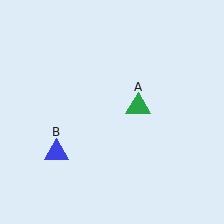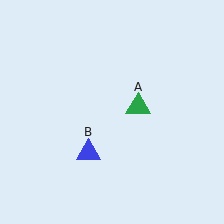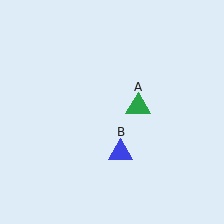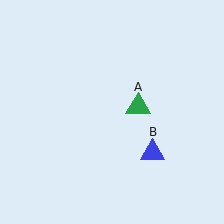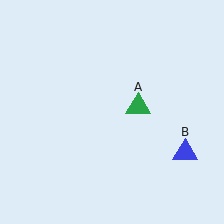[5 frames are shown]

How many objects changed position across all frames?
1 object changed position: blue triangle (object B).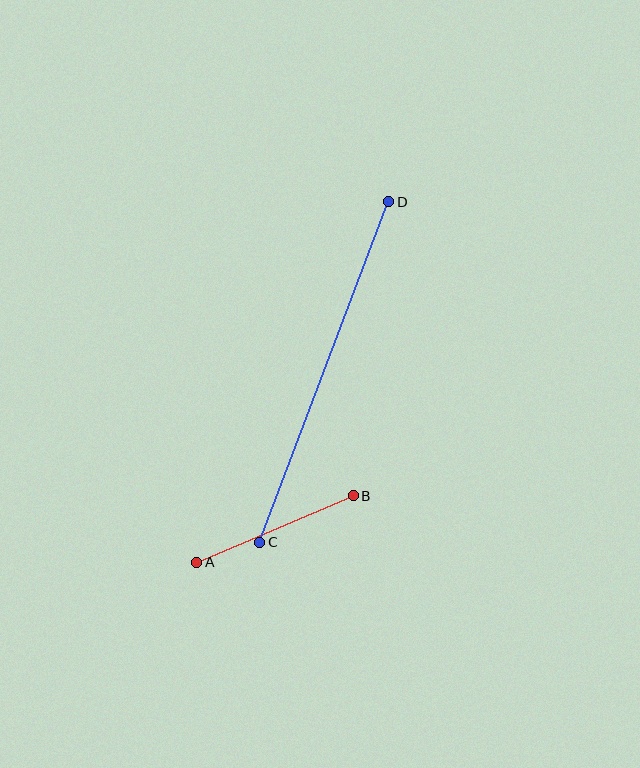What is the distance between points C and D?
The distance is approximately 364 pixels.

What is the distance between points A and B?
The distance is approximately 170 pixels.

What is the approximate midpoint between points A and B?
The midpoint is at approximately (275, 529) pixels.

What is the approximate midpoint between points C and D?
The midpoint is at approximately (324, 372) pixels.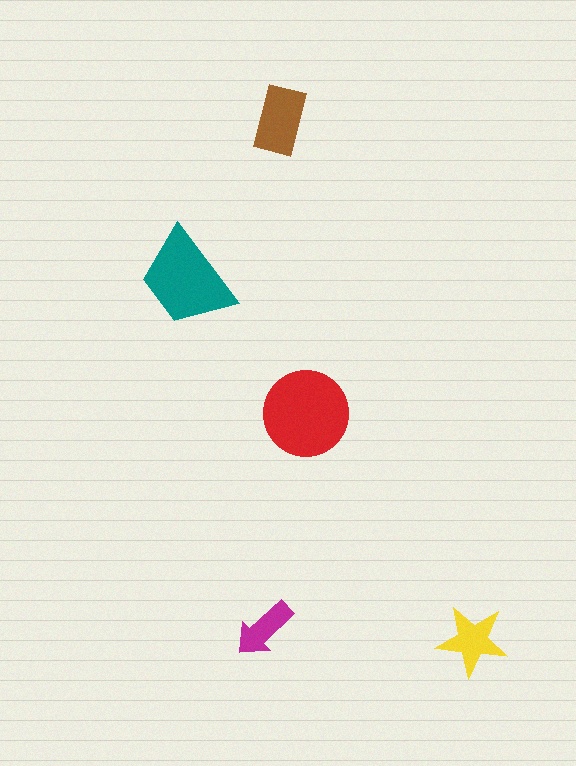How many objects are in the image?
There are 5 objects in the image.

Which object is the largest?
The red circle.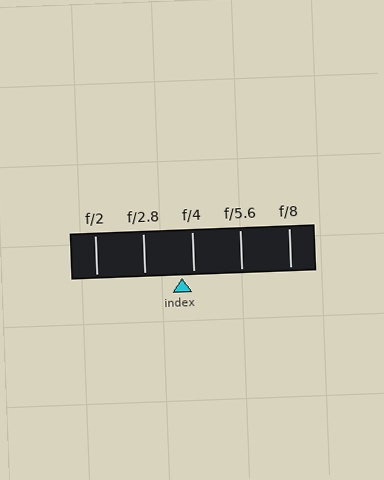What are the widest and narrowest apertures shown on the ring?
The widest aperture shown is f/2 and the narrowest is f/8.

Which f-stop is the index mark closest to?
The index mark is closest to f/4.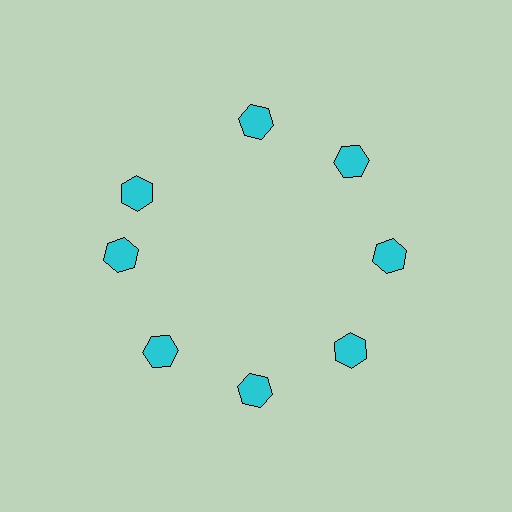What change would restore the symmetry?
The symmetry would be restored by rotating it back into even spacing with its neighbors so that all 8 hexagons sit at equal angles and equal distance from the center.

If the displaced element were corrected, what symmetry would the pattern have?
It would have 8-fold rotational symmetry — the pattern would map onto itself every 45 degrees.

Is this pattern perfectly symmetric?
No. The 8 cyan hexagons are arranged in a ring, but one element near the 10 o'clock position is rotated out of alignment along the ring, breaking the 8-fold rotational symmetry.